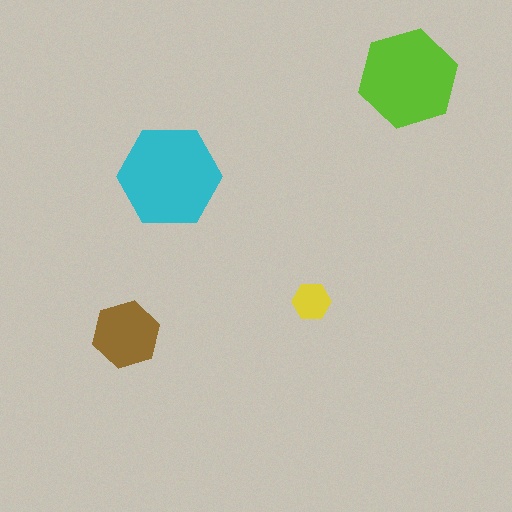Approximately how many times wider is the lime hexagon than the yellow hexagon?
About 2.5 times wider.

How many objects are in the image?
There are 4 objects in the image.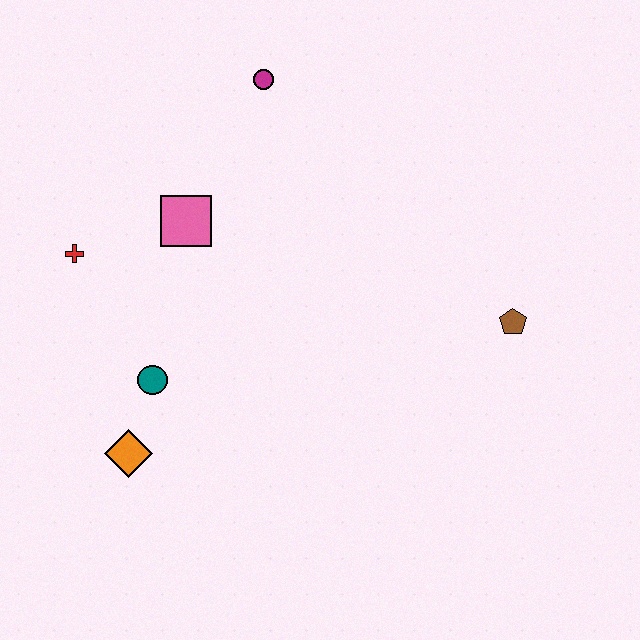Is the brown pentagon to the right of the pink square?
Yes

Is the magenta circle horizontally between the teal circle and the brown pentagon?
Yes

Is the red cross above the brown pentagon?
Yes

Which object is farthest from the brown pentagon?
The red cross is farthest from the brown pentagon.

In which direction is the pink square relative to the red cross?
The pink square is to the right of the red cross.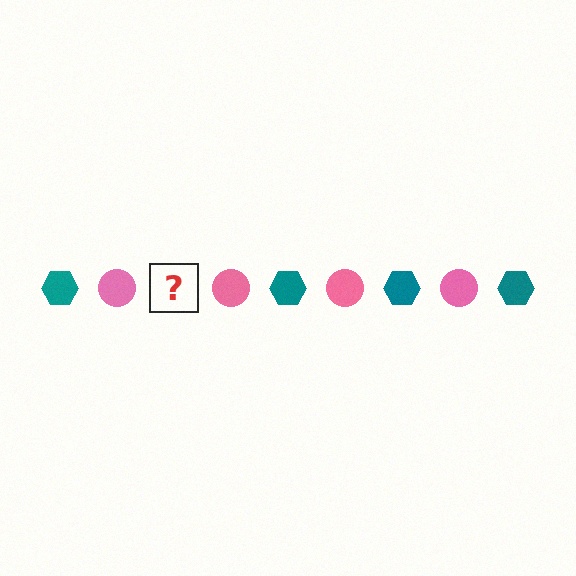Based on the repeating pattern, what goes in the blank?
The blank should be a teal hexagon.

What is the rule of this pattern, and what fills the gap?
The rule is that the pattern alternates between teal hexagon and pink circle. The gap should be filled with a teal hexagon.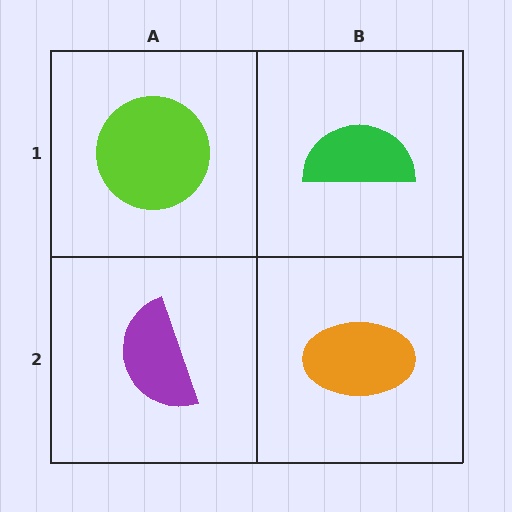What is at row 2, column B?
An orange ellipse.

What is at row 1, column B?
A green semicircle.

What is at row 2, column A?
A purple semicircle.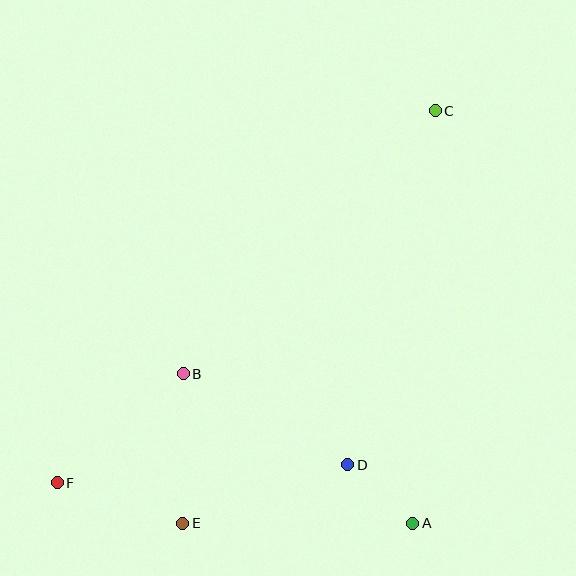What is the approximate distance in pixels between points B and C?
The distance between B and C is approximately 364 pixels.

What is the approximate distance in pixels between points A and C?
The distance between A and C is approximately 413 pixels.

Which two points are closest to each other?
Points A and D are closest to each other.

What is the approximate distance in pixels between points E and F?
The distance between E and F is approximately 132 pixels.